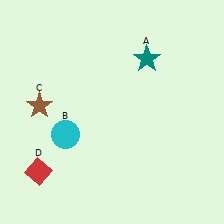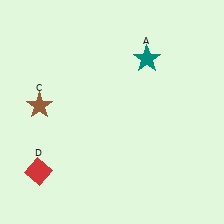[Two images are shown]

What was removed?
The cyan circle (B) was removed in Image 2.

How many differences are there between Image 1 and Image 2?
There is 1 difference between the two images.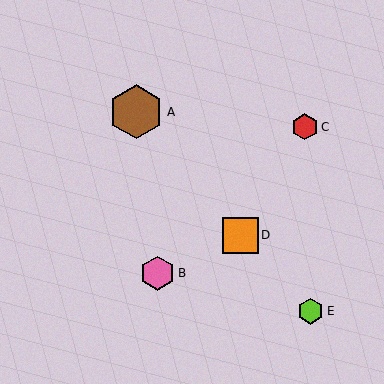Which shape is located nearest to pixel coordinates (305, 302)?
The lime hexagon (labeled E) at (311, 311) is nearest to that location.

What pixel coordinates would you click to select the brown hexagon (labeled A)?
Click at (136, 112) to select the brown hexagon A.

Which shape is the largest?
The brown hexagon (labeled A) is the largest.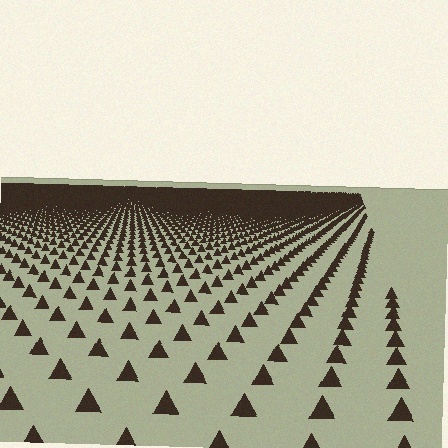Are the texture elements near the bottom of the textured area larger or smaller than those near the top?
Larger. Near the bottom, elements are closer to the viewer and appear at a bigger on-screen size.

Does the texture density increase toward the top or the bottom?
Density increases toward the top.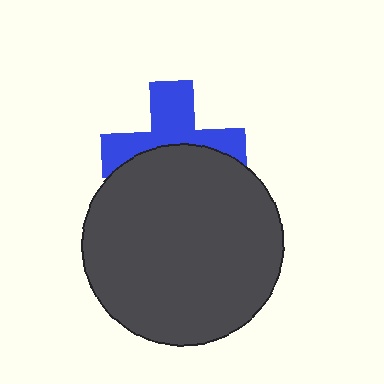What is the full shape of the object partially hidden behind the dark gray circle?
The partially hidden object is a blue cross.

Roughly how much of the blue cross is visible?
About half of it is visible (roughly 51%).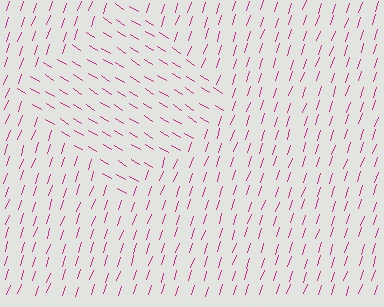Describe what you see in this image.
The image is filled with small magenta line segments. A diamond region in the image has lines oriented differently from the surrounding lines, creating a visible texture boundary.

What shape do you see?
I see a diamond.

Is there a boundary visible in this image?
Yes, there is a texture boundary formed by a change in line orientation.